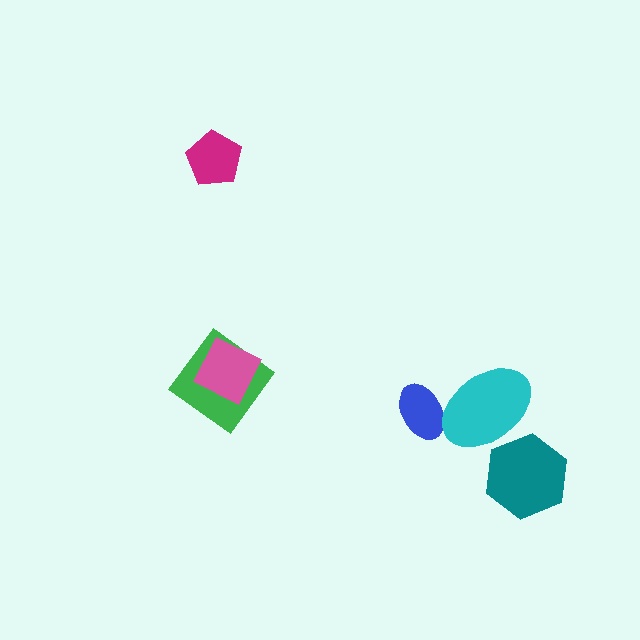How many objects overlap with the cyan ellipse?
2 objects overlap with the cyan ellipse.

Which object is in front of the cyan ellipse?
The teal hexagon is in front of the cyan ellipse.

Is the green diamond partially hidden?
Yes, it is partially covered by another shape.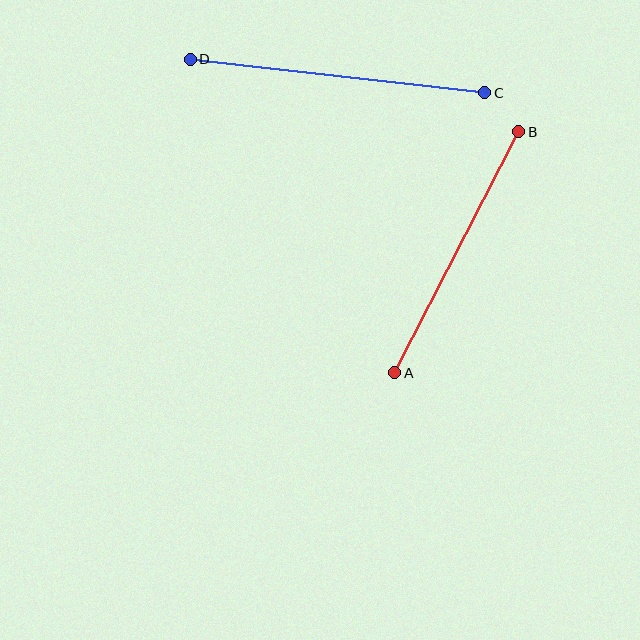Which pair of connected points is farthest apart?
Points C and D are farthest apart.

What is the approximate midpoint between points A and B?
The midpoint is at approximately (457, 252) pixels.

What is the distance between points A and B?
The distance is approximately 271 pixels.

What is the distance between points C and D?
The distance is approximately 297 pixels.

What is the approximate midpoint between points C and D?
The midpoint is at approximately (338, 76) pixels.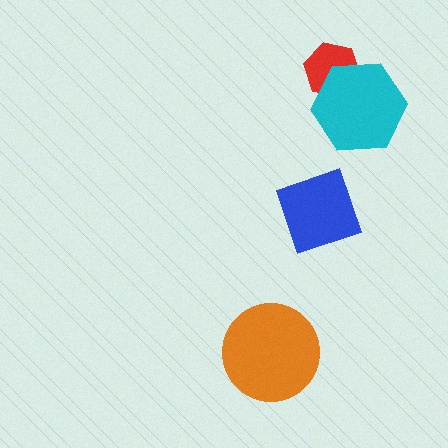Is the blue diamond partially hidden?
No, no other shape covers it.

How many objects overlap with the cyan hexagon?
1 object overlaps with the cyan hexagon.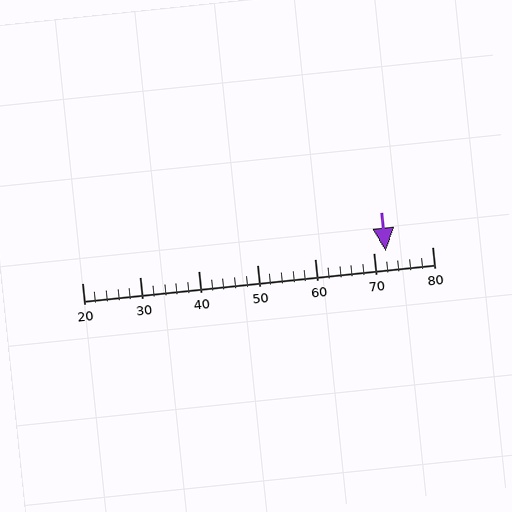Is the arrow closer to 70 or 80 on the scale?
The arrow is closer to 70.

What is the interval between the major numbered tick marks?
The major tick marks are spaced 10 units apart.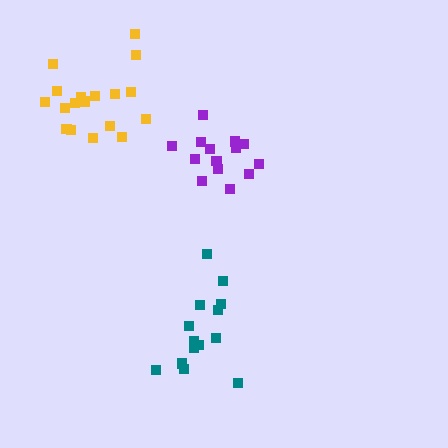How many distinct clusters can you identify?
There are 3 distinct clusters.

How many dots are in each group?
Group 1: 14 dots, Group 2: 14 dots, Group 3: 18 dots (46 total).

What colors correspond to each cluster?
The clusters are colored: teal, purple, yellow.